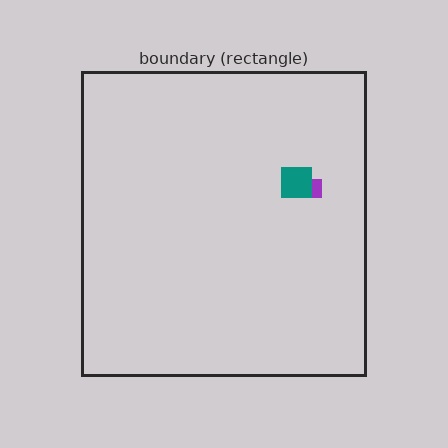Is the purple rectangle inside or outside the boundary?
Inside.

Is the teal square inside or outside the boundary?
Inside.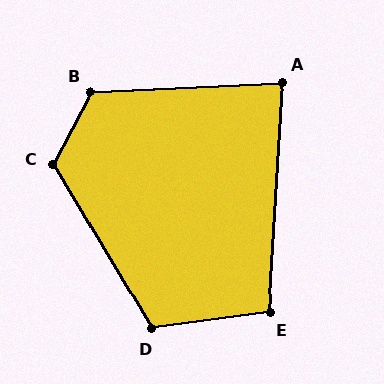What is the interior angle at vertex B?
Approximately 121 degrees (obtuse).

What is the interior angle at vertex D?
Approximately 113 degrees (obtuse).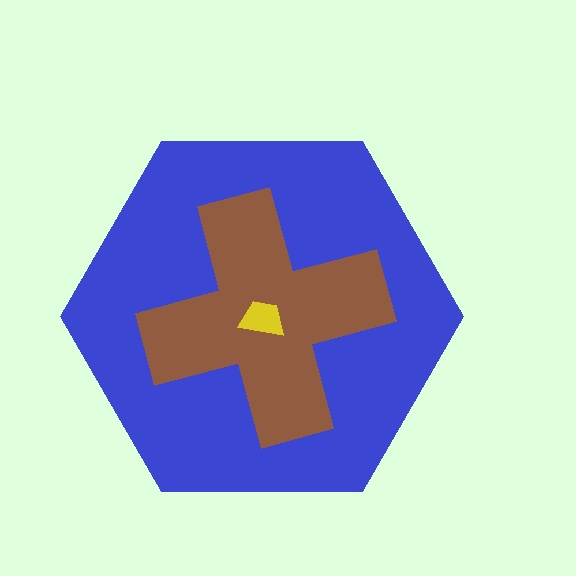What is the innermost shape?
The yellow trapezoid.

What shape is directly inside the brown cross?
The yellow trapezoid.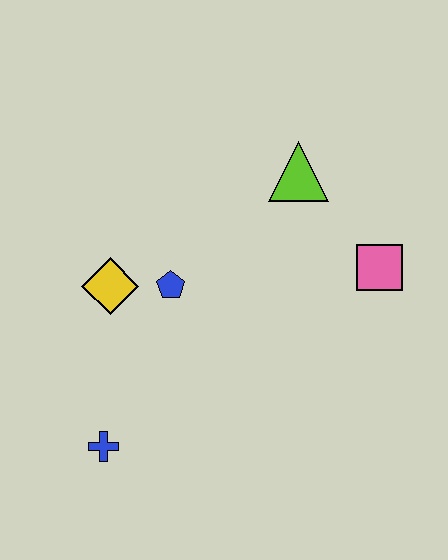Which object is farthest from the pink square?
The blue cross is farthest from the pink square.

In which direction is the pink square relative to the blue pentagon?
The pink square is to the right of the blue pentagon.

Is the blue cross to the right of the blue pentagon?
No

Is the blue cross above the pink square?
No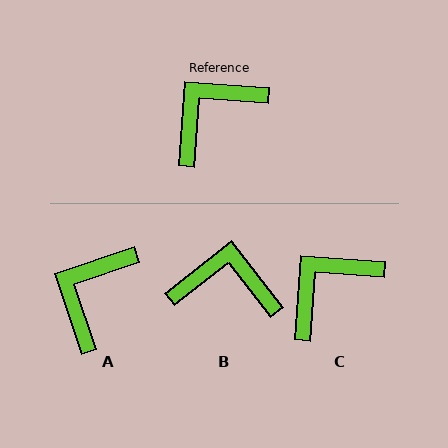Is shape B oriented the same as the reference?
No, it is off by about 48 degrees.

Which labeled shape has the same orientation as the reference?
C.